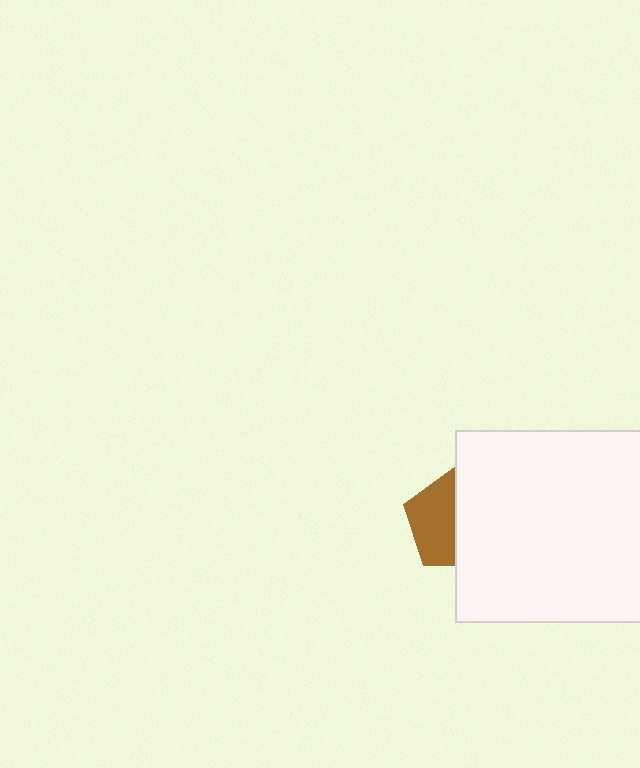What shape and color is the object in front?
The object in front is a white rectangle.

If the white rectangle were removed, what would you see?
You would see the complete brown pentagon.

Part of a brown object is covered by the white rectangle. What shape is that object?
It is a pentagon.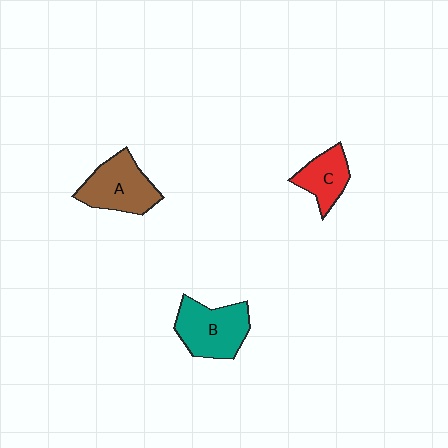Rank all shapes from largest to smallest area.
From largest to smallest: B (teal), A (brown), C (red).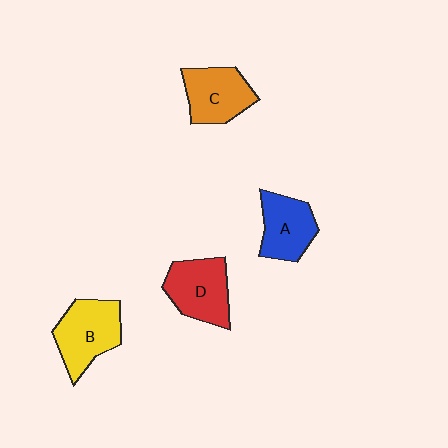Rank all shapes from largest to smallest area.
From largest to smallest: B (yellow), D (red), C (orange), A (blue).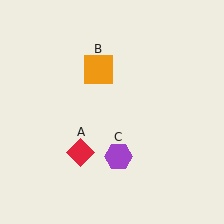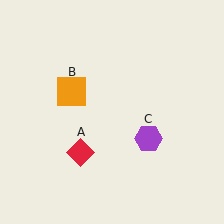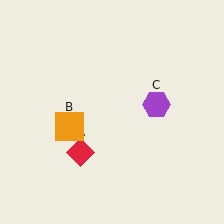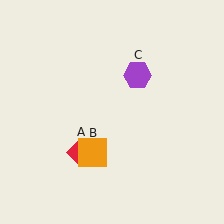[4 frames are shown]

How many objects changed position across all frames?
2 objects changed position: orange square (object B), purple hexagon (object C).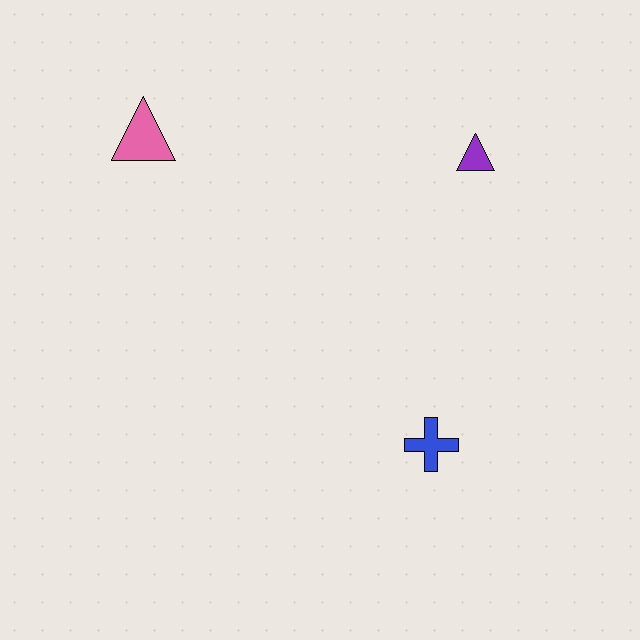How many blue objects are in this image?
There is 1 blue object.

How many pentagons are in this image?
There are no pentagons.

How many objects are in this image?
There are 3 objects.